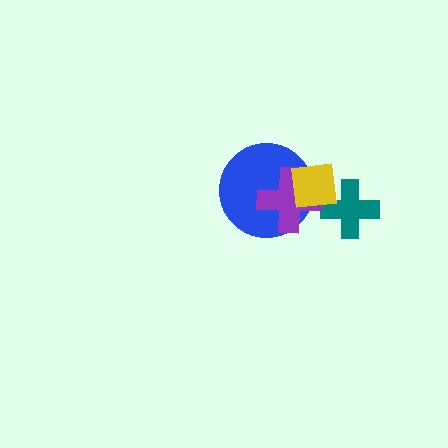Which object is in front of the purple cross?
The yellow square is in front of the purple cross.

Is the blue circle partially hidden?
Yes, it is partially covered by another shape.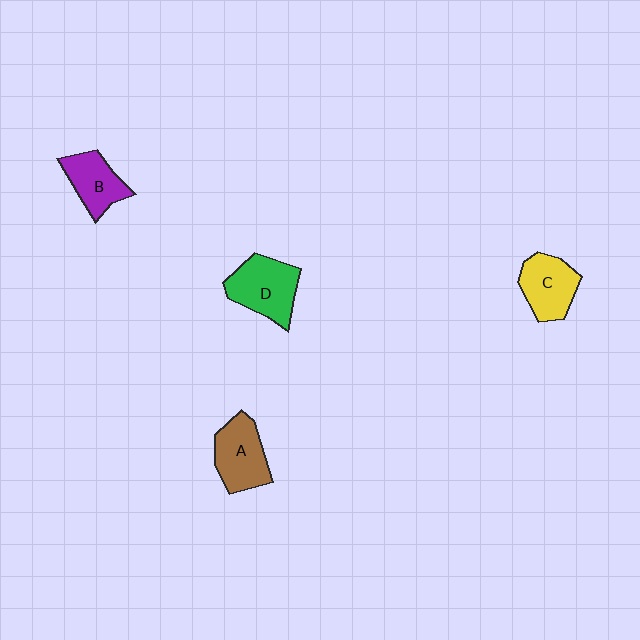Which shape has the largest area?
Shape D (green).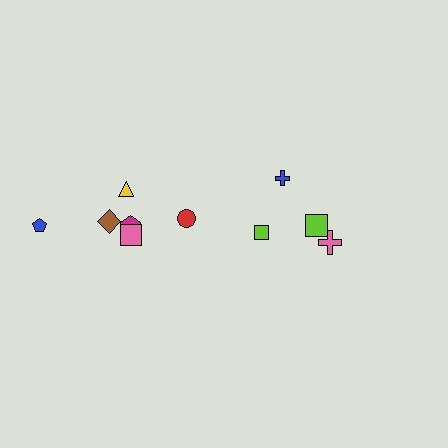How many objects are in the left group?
There are 6 objects.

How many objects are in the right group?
There are 4 objects.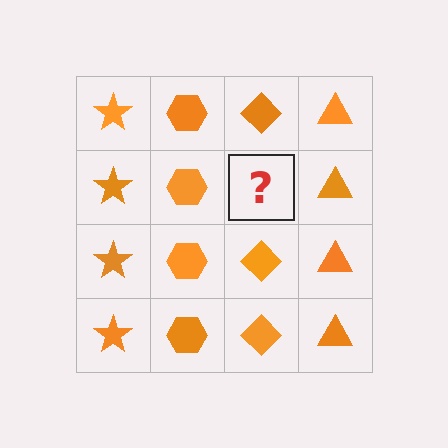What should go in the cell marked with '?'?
The missing cell should contain an orange diamond.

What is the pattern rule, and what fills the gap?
The rule is that each column has a consistent shape. The gap should be filled with an orange diamond.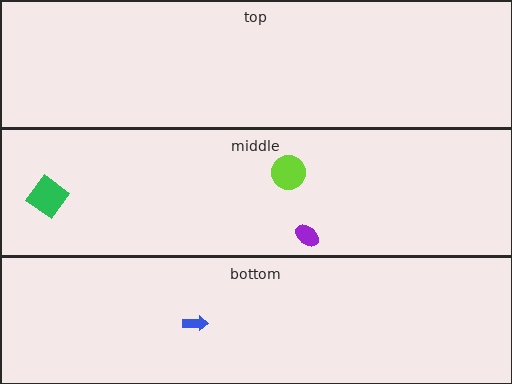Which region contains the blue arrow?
The bottom region.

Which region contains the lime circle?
The middle region.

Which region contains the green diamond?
The middle region.